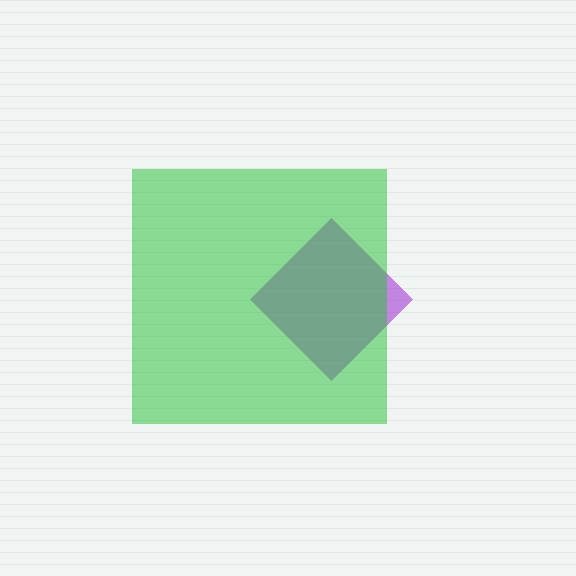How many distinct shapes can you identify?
There are 2 distinct shapes: a purple diamond, a green square.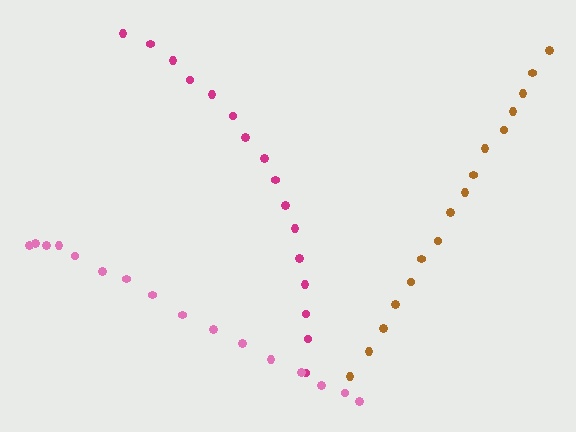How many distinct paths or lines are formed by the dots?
There are 3 distinct paths.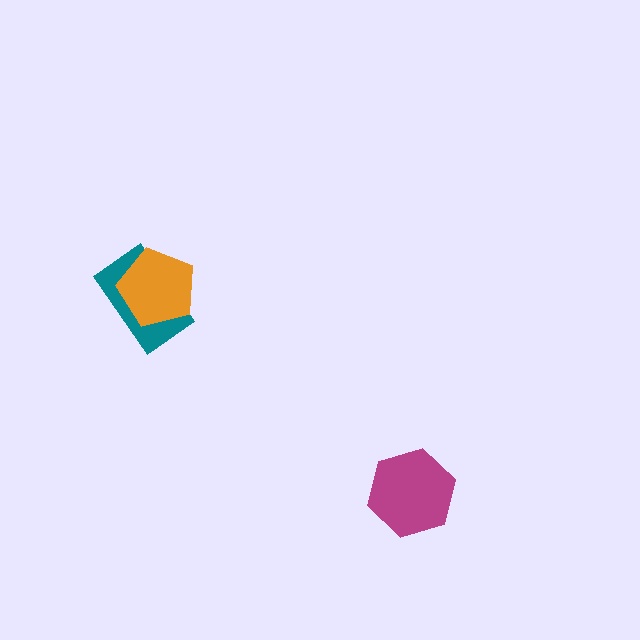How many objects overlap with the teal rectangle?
1 object overlaps with the teal rectangle.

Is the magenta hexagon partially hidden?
No, no other shape covers it.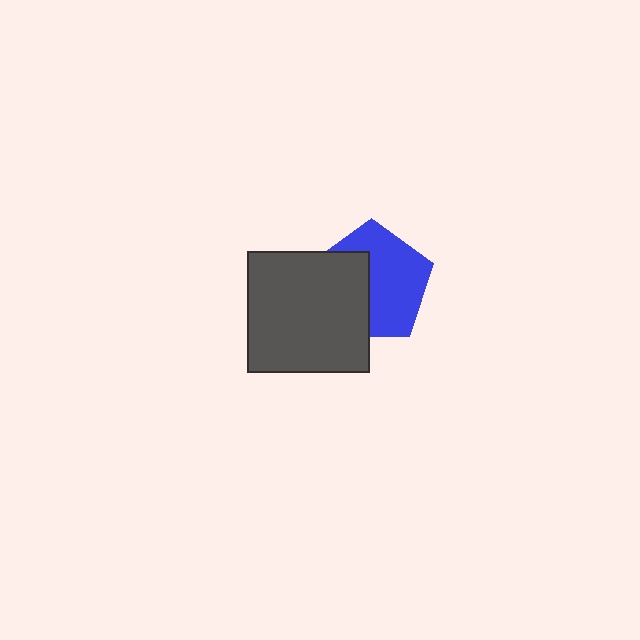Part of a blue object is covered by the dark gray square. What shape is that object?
It is a pentagon.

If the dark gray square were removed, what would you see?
You would see the complete blue pentagon.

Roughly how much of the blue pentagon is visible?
About half of it is visible (roughly 59%).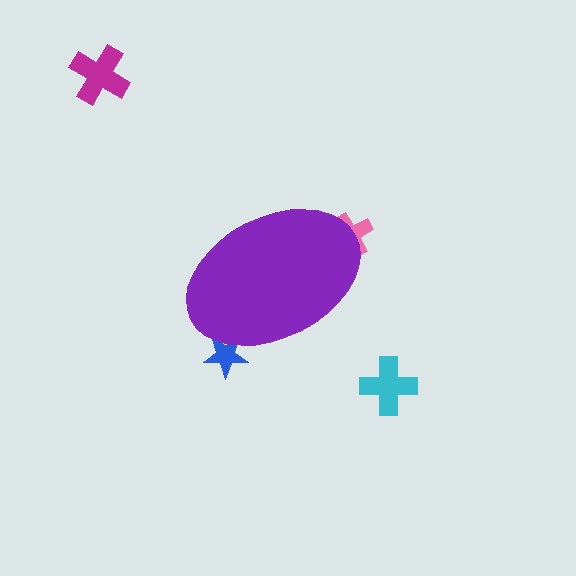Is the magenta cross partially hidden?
No, the magenta cross is fully visible.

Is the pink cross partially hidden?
Yes, the pink cross is partially hidden behind the purple ellipse.